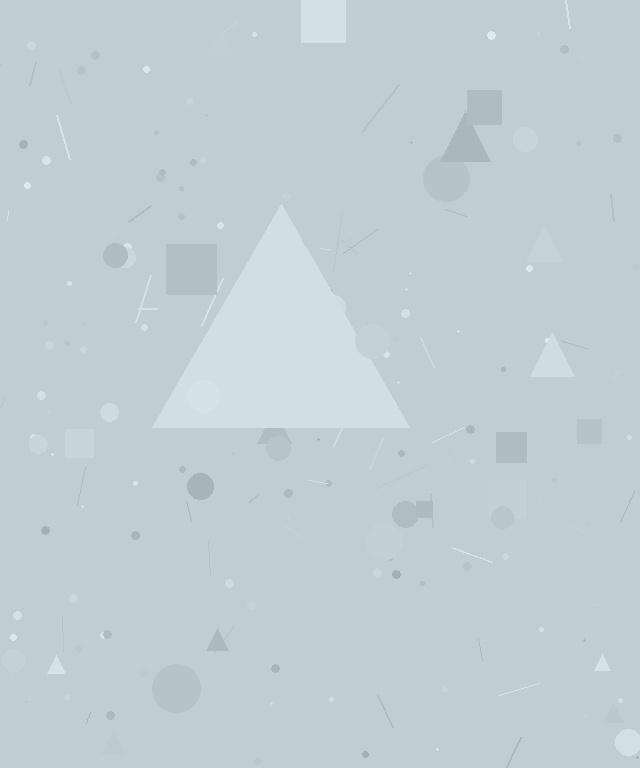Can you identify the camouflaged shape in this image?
The camouflaged shape is a triangle.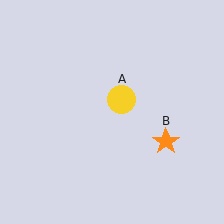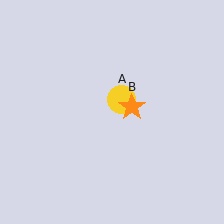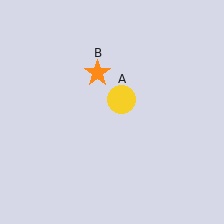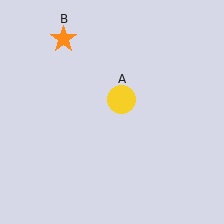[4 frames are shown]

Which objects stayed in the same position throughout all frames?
Yellow circle (object A) remained stationary.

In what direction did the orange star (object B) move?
The orange star (object B) moved up and to the left.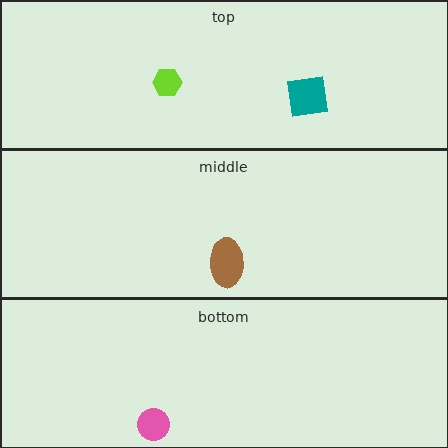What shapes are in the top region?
The teal square, the lime hexagon.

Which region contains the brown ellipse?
The middle region.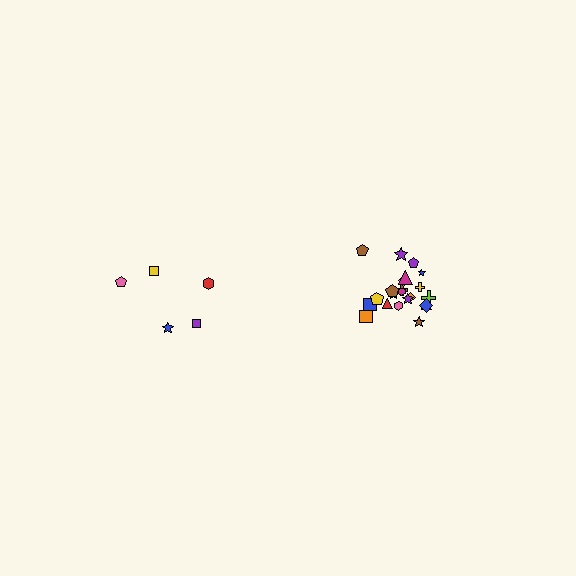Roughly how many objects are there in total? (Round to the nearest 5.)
Roughly 30 objects in total.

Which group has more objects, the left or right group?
The right group.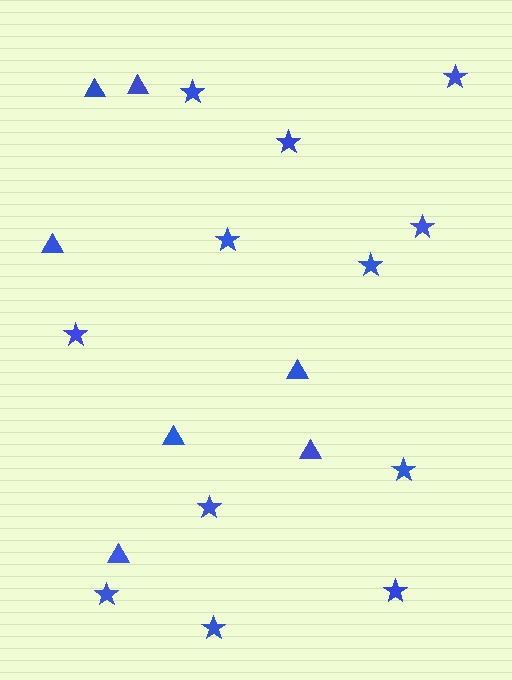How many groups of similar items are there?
There are 2 groups: one group of stars (12) and one group of triangles (7).